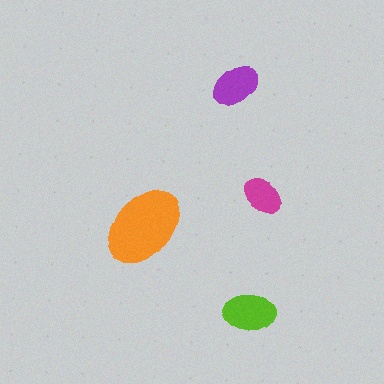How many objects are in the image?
There are 4 objects in the image.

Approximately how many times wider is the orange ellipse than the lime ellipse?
About 1.5 times wider.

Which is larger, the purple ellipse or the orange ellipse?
The orange one.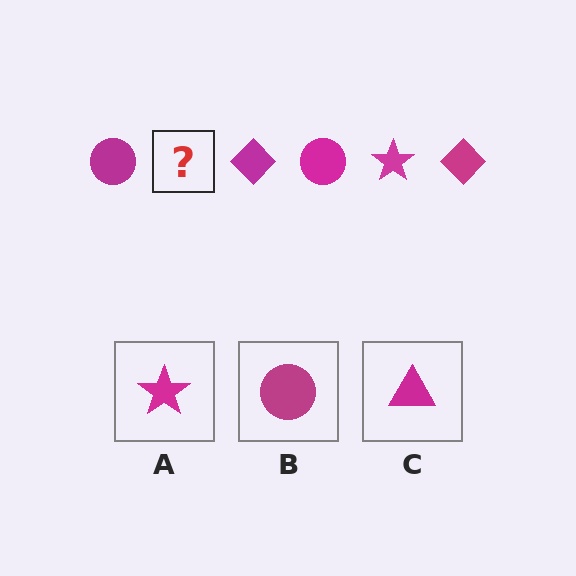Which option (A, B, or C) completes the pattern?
A.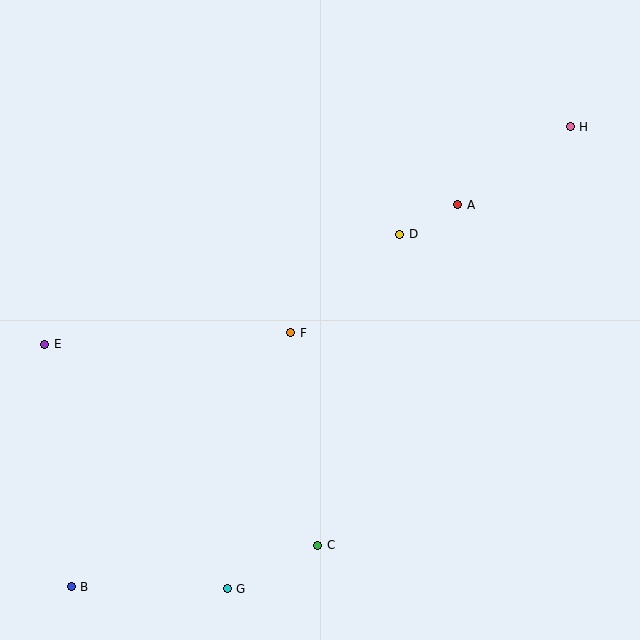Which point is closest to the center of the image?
Point F at (291, 333) is closest to the center.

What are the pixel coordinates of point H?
Point H is at (570, 127).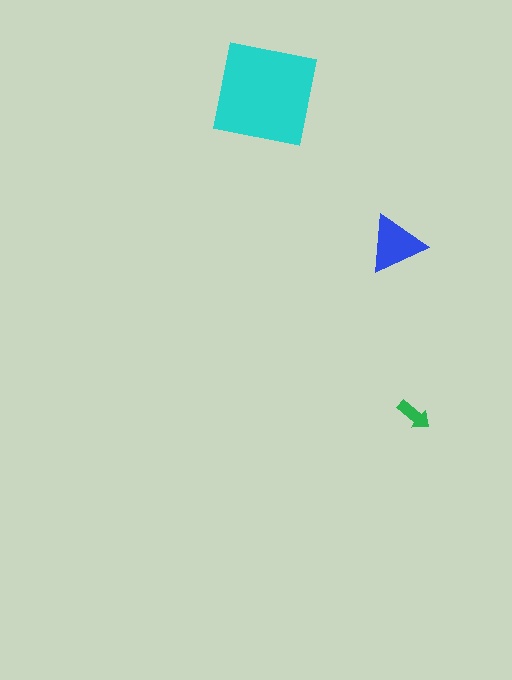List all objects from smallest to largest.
The green arrow, the blue triangle, the cyan square.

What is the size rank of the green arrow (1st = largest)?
3rd.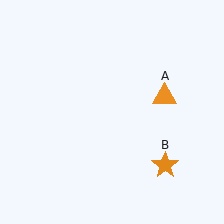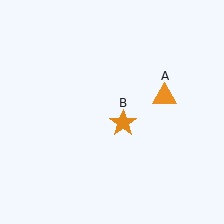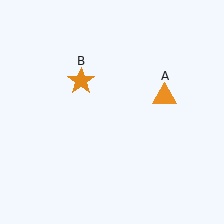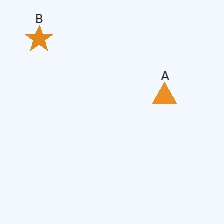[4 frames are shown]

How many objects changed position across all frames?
1 object changed position: orange star (object B).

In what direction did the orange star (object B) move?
The orange star (object B) moved up and to the left.